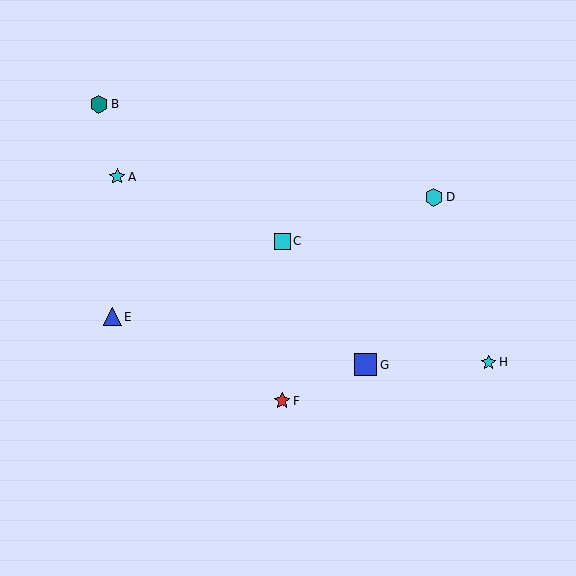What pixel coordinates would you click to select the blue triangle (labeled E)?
Click at (112, 317) to select the blue triangle E.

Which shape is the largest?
The blue square (labeled G) is the largest.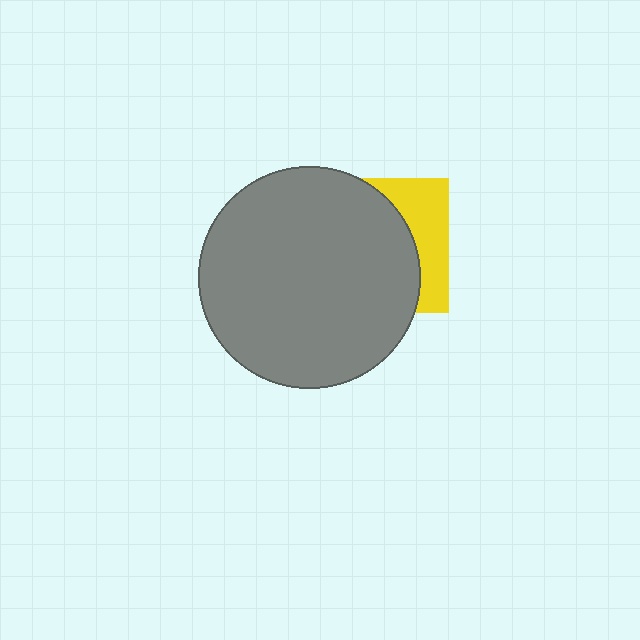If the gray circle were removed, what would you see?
You would see the complete yellow square.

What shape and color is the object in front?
The object in front is a gray circle.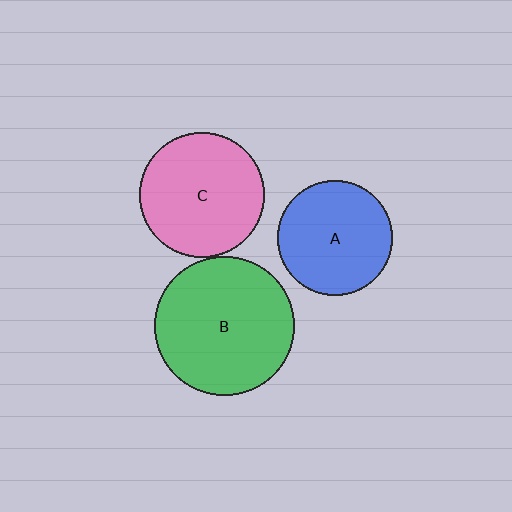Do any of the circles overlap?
No, none of the circles overlap.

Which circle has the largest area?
Circle B (green).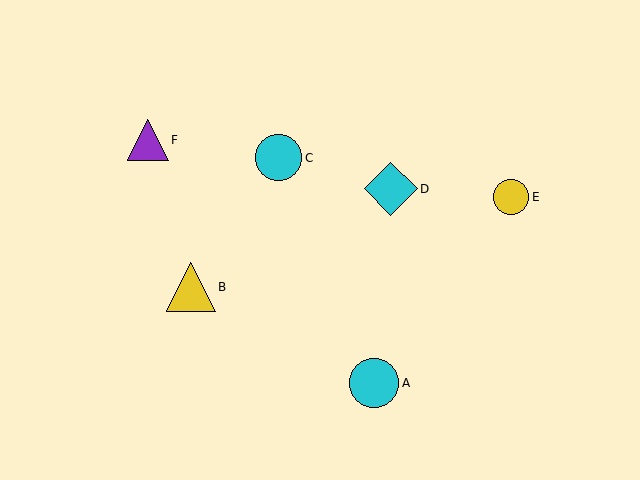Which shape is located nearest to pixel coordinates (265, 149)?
The cyan circle (labeled C) at (279, 158) is nearest to that location.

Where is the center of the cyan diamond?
The center of the cyan diamond is at (391, 189).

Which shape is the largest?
The cyan diamond (labeled D) is the largest.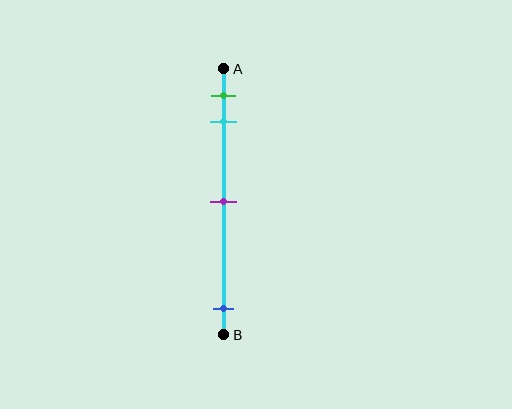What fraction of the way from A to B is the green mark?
The green mark is approximately 10% (0.1) of the way from A to B.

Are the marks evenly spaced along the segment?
No, the marks are not evenly spaced.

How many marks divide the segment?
There are 4 marks dividing the segment.